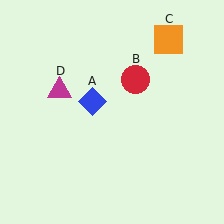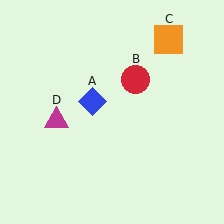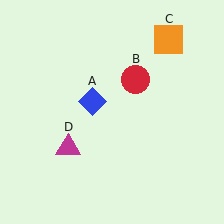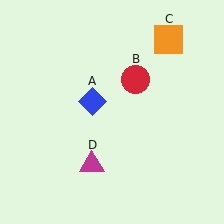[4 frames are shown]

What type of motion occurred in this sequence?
The magenta triangle (object D) rotated counterclockwise around the center of the scene.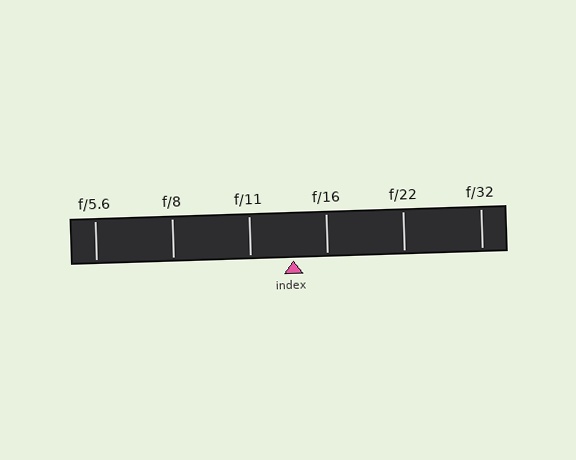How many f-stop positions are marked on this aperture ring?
There are 6 f-stop positions marked.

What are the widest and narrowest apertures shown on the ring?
The widest aperture shown is f/5.6 and the narrowest is f/32.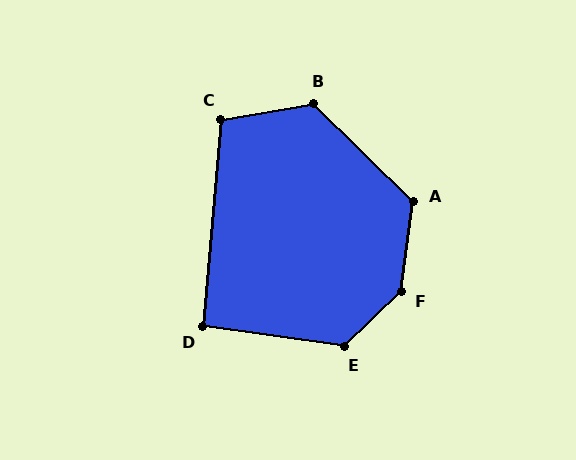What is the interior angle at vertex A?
Approximately 127 degrees (obtuse).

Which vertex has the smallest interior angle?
D, at approximately 93 degrees.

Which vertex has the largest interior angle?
F, at approximately 142 degrees.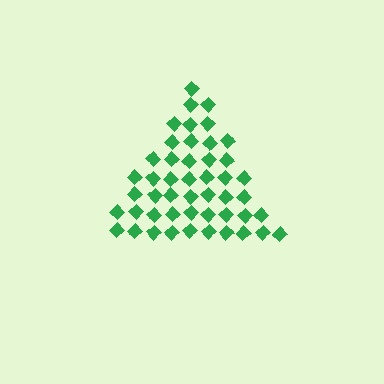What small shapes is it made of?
It is made of small diamonds.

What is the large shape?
The large shape is a triangle.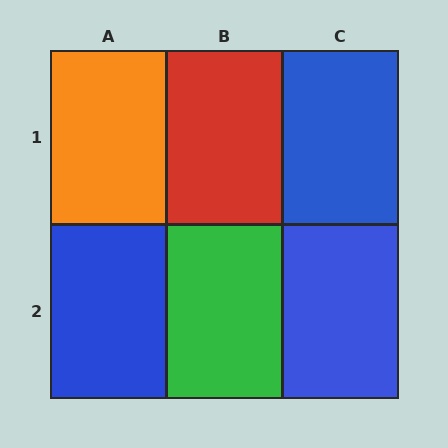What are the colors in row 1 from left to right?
Orange, red, blue.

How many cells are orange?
1 cell is orange.